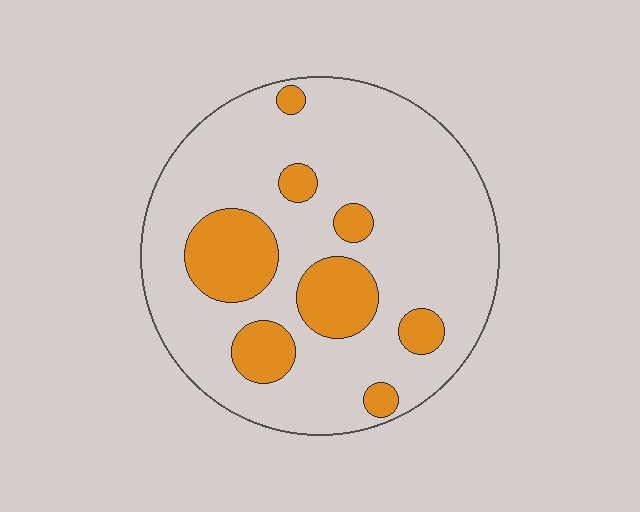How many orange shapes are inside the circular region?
8.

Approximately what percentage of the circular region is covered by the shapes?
Approximately 20%.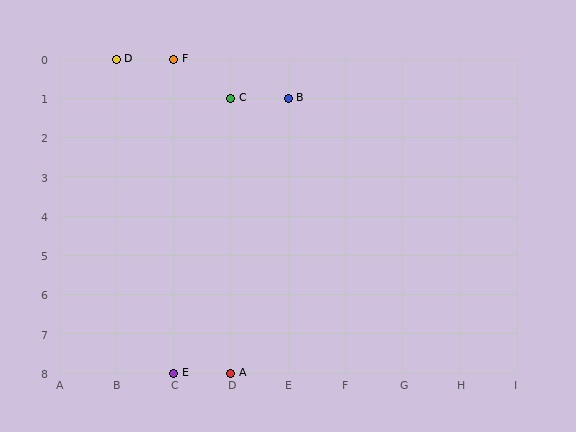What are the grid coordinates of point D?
Point D is at grid coordinates (B, 0).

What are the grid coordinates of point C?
Point C is at grid coordinates (D, 1).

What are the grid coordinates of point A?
Point A is at grid coordinates (D, 8).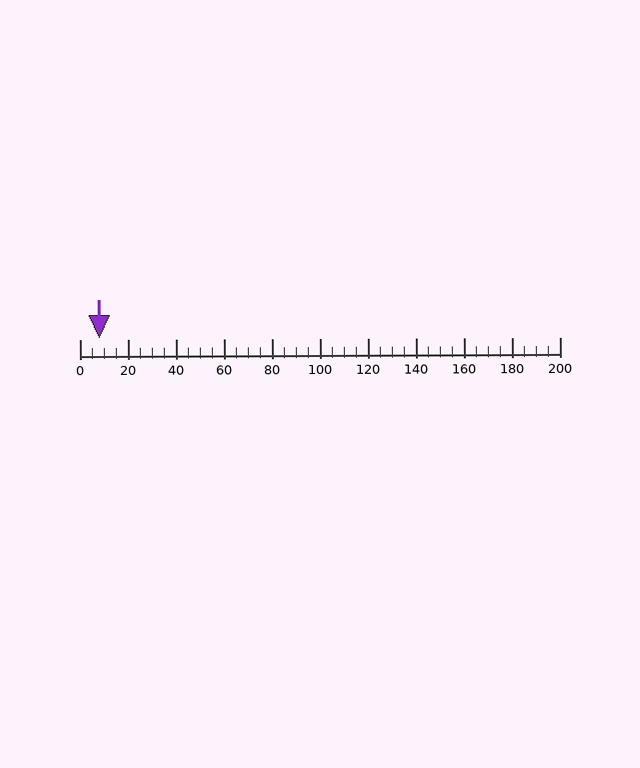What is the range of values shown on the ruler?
The ruler shows values from 0 to 200.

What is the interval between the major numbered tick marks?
The major tick marks are spaced 20 units apart.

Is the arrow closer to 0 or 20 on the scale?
The arrow is closer to 0.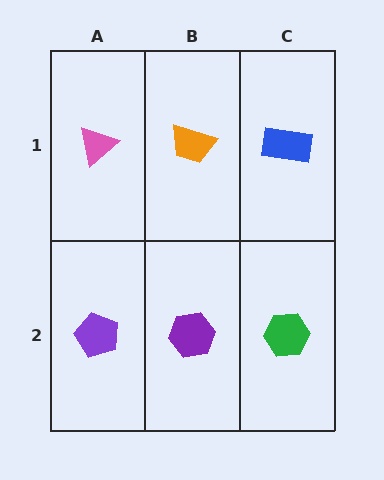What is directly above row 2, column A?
A pink triangle.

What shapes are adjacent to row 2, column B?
An orange trapezoid (row 1, column B), a purple pentagon (row 2, column A), a green hexagon (row 2, column C).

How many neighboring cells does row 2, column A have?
2.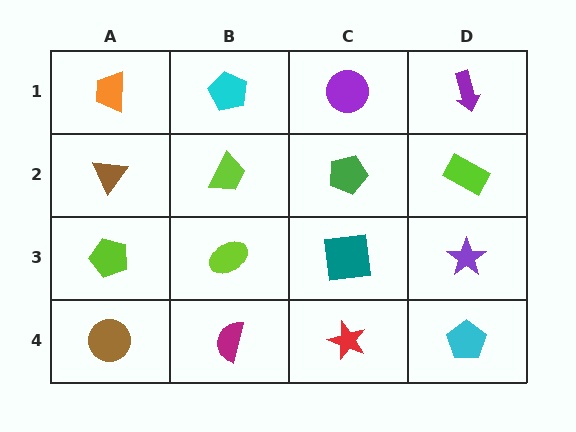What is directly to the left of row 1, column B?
An orange trapezoid.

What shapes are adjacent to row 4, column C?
A teal square (row 3, column C), a magenta semicircle (row 4, column B), a cyan pentagon (row 4, column D).